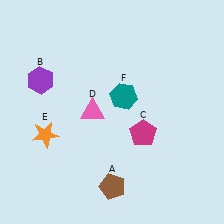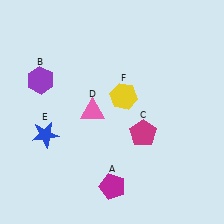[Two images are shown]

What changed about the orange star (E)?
In Image 1, E is orange. In Image 2, it changed to blue.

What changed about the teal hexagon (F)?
In Image 1, F is teal. In Image 2, it changed to yellow.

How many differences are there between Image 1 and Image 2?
There are 3 differences between the two images.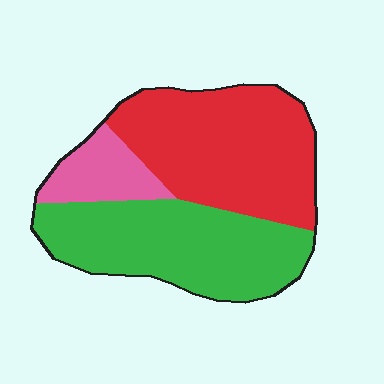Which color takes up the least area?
Pink, at roughly 15%.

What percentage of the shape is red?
Red takes up between a quarter and a half of the shape.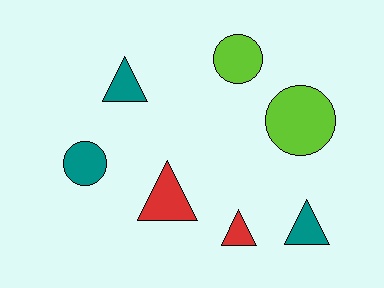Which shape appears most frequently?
Triangle, with 4 objects.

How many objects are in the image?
There are 7 objects.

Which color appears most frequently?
Teal, with 3 objects.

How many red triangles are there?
There are 2 red triangles.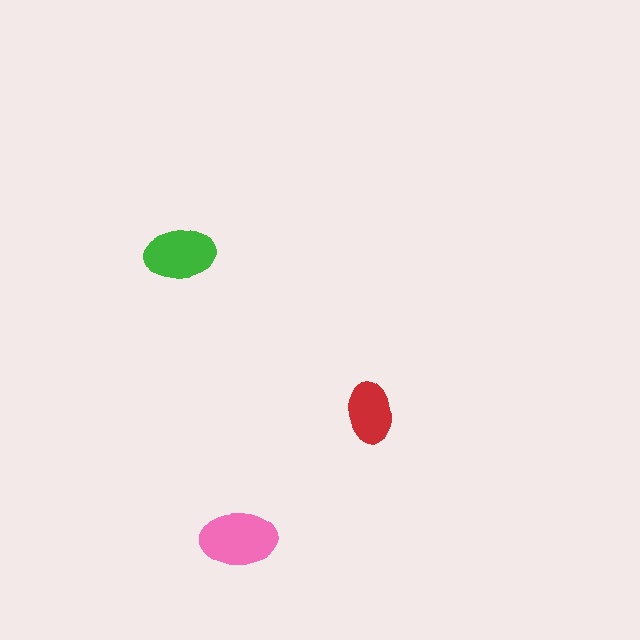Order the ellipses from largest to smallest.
the pink one, the green one, the red one.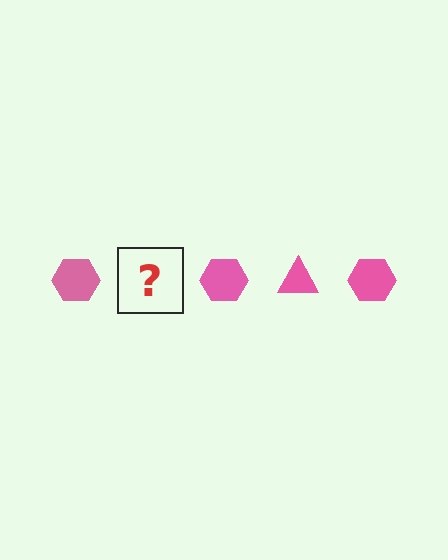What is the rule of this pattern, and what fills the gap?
The rule is that the pattern cycles through hexagon, triangle shapes in pink. The gap should be filled with a pink triangle.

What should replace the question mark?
The question mark should be replaced with a pink triangle.